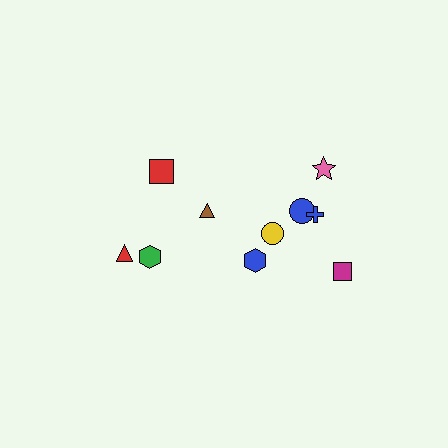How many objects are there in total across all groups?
There are 10 objects.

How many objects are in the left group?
There are 4 objects.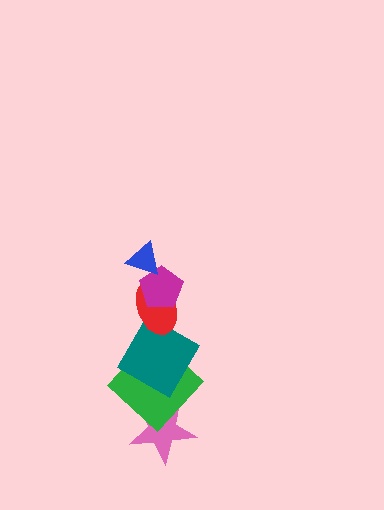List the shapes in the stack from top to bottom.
From top to bottom: the blue triangle, the magenta pentagon, the red ellipse, the teal diamond, the green diamond, the pink star.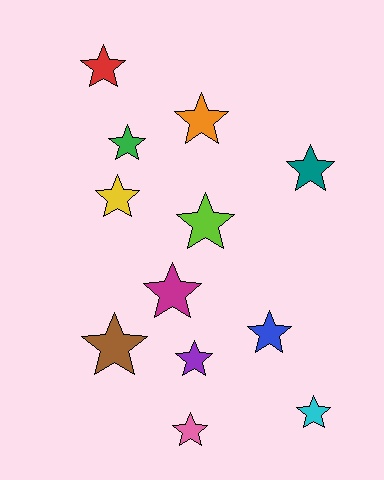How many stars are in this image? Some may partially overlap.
There are 12 stars.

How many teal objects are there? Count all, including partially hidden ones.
There is 1 teal object.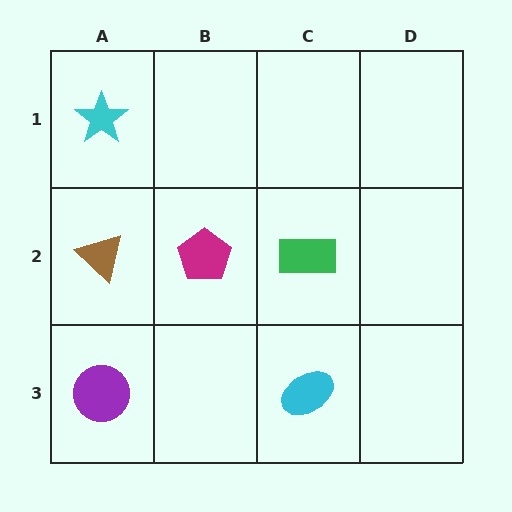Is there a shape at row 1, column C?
No, that cell is empty.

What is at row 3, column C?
A cyan ellipse.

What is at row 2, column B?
A magenta pentagon.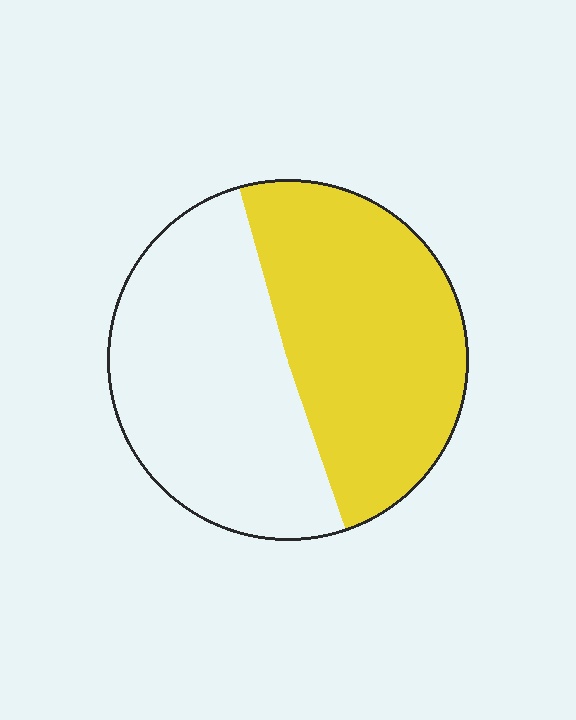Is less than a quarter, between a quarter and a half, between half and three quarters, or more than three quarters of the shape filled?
Between a quarter and a half.